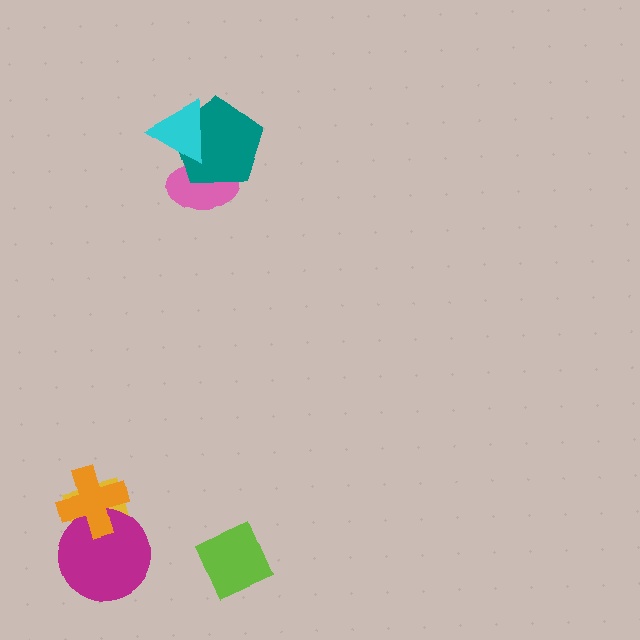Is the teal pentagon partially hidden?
Yes, it is partially covered by another shape.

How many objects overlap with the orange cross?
2 objects overlap with the orange cross.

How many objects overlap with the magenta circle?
2 objects overlap with the magenta circle.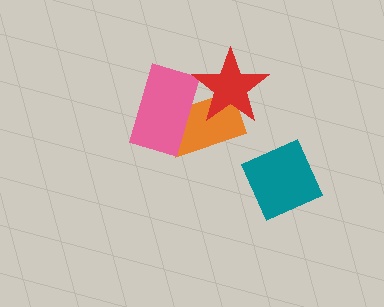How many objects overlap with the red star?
2 objects overlap with the red star.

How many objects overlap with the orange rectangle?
2 objects overlap with the orange rectangle.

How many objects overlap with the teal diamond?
0 objects overlap with the teal diamond.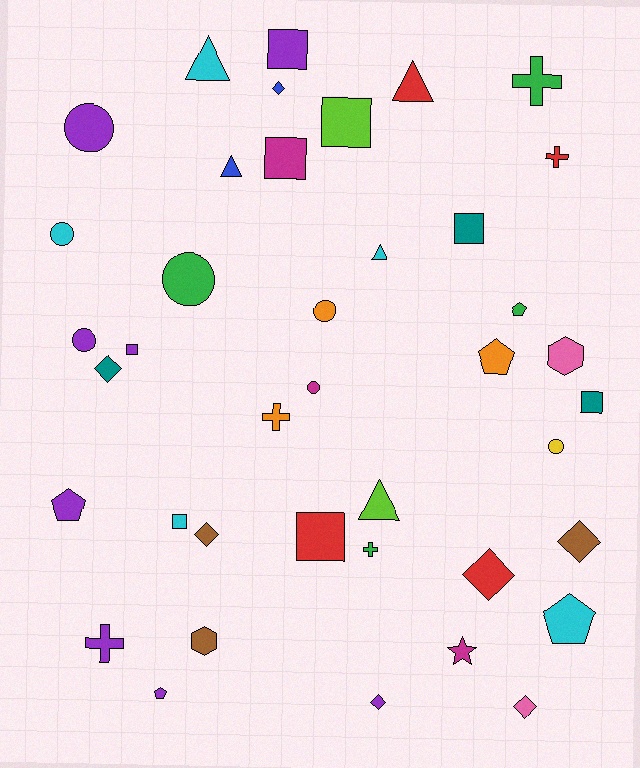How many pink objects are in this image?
There are 2 pink objects.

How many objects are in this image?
There are 40 objects.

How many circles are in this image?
There are 7 circles.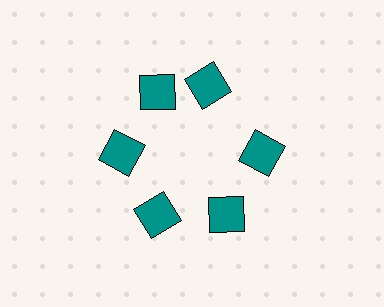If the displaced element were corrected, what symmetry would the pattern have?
It would have 6-fold rotational symmetry — the pattern would map onto itself every 60 degrees.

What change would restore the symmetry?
The symmetry would be restored by rotating it back into even spacing with its neighbors so that all 6 squares sit at equal angles and equal distance from the center.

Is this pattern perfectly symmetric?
No. The 6 teal squares are arranged in a ring, but one element near the 1 o'clock position is rotated out of alignment along the ring, breaking the 6-fold rotational symmetry.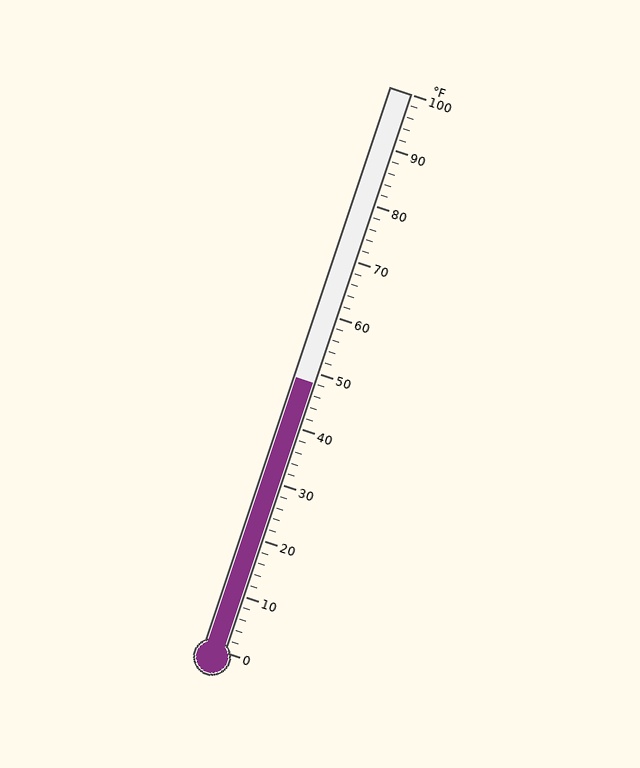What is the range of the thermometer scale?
The thermometer scale ranges from 0°F to 100°F.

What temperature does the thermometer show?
The thermometer shows approximately 48°F.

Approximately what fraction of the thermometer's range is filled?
The thermometer is filled to approximately 50% of its range.